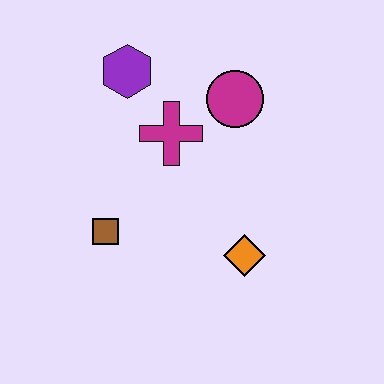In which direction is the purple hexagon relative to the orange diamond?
The purple hexagon is above the orange diamond.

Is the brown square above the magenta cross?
No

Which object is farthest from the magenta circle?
The brown square is farthest from the magenta circle.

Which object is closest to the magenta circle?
The magenta cross is closest to the magenta circle.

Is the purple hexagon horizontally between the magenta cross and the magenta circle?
No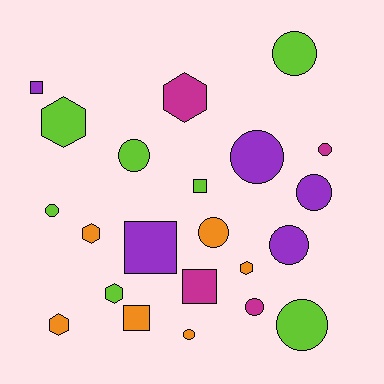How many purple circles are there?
There are 3 purple circles.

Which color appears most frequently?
Lime, with 7 objects.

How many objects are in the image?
There are 22 objects.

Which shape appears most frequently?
Circle, with 11 objects.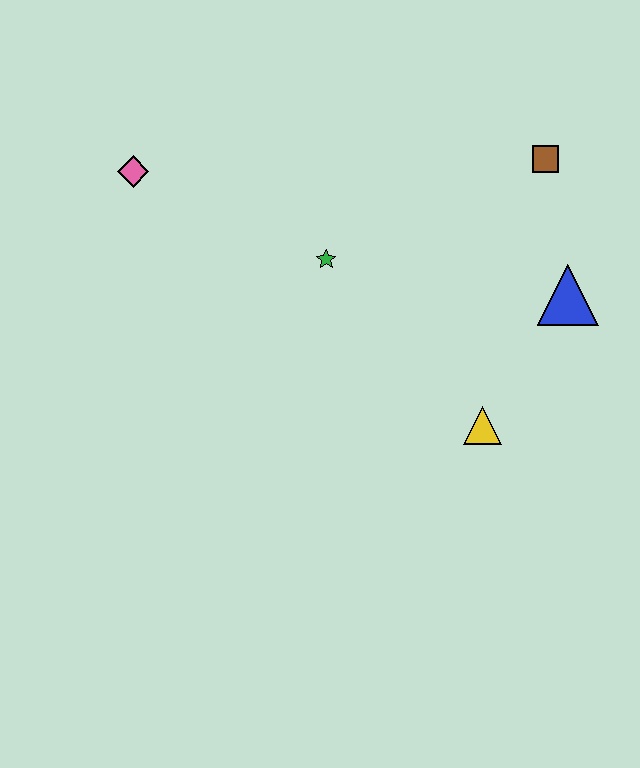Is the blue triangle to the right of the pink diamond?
Yes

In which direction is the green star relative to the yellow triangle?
The green star is above the yellow triangle.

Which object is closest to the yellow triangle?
The blue triangle is closest to the yellow triangle.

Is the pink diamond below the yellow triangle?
No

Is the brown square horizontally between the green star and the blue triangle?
Yes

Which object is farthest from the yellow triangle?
The pink diamond is farthest from the yellow triangle.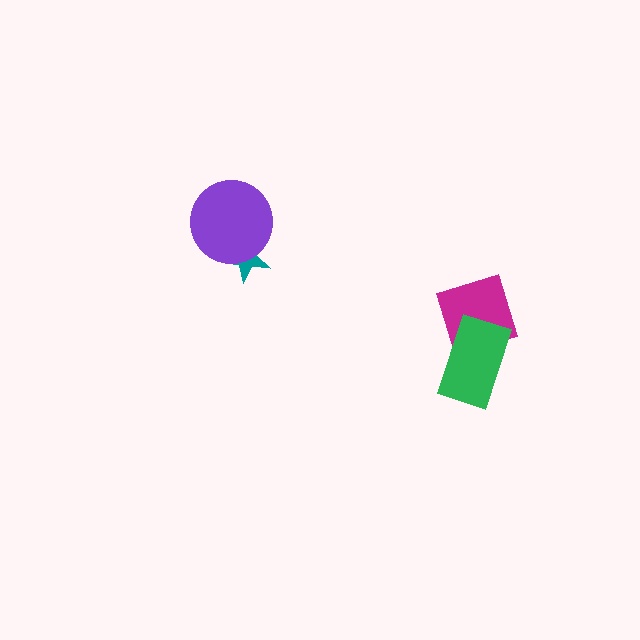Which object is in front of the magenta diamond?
The green rectangle is in front of the magenta diamond.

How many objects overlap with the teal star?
1 object overlaps with the teal star.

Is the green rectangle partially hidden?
No, no other shape covers it.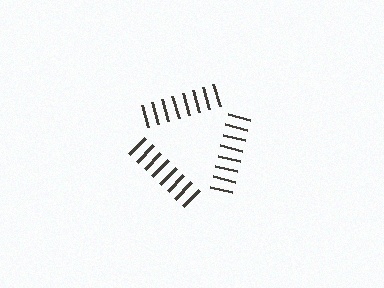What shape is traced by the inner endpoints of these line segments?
An illusory triangle — the line segments terminate on its edges but no continuous stroke is drawn.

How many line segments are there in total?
24 — 8 along each of the 3 edges.